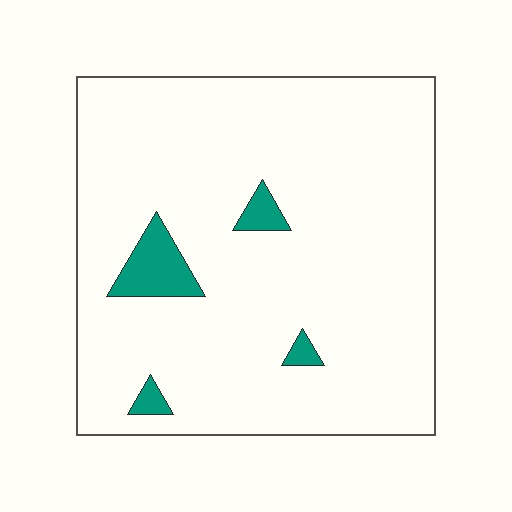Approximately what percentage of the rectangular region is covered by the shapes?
Approximately 5%.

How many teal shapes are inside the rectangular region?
4.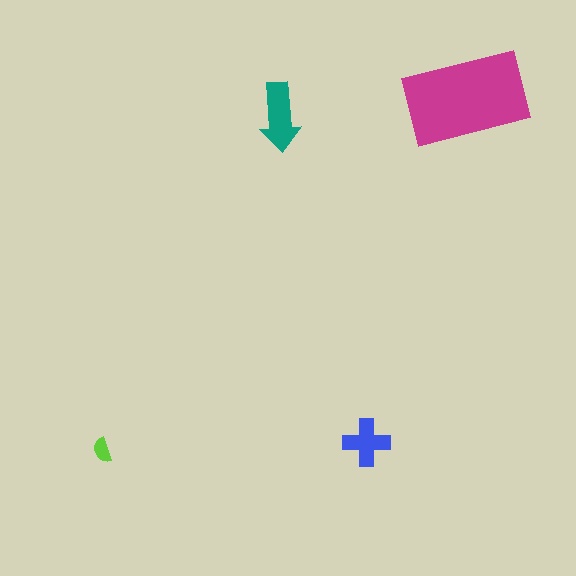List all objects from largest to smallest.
The magenta rectangle, the teal arrow, the blue cross, the lime semicircle.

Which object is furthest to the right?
The magenta rectangle is rightmost.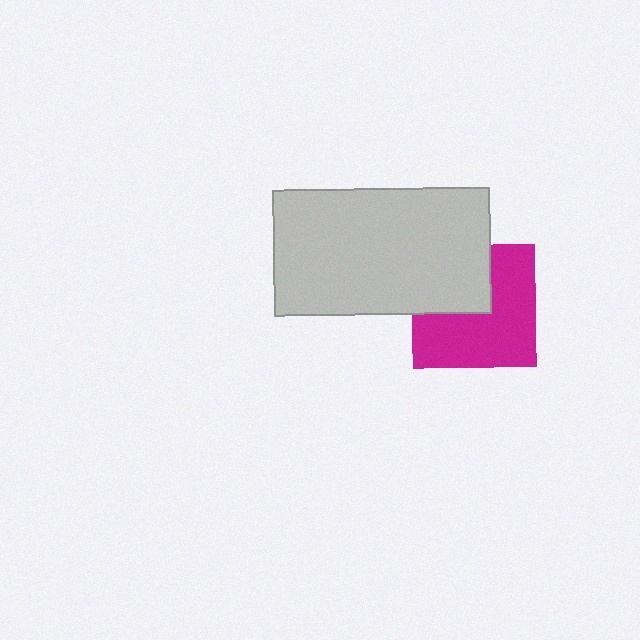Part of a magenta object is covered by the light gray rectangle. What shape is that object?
It is a square.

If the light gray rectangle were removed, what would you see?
You would see the complete magenta square.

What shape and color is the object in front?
The object in front is a light gray rectangle.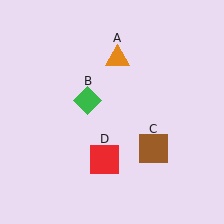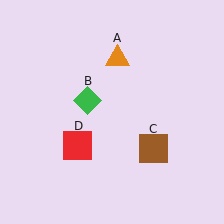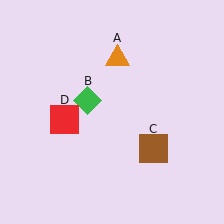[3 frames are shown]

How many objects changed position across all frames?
1 object changed position: red square (object D).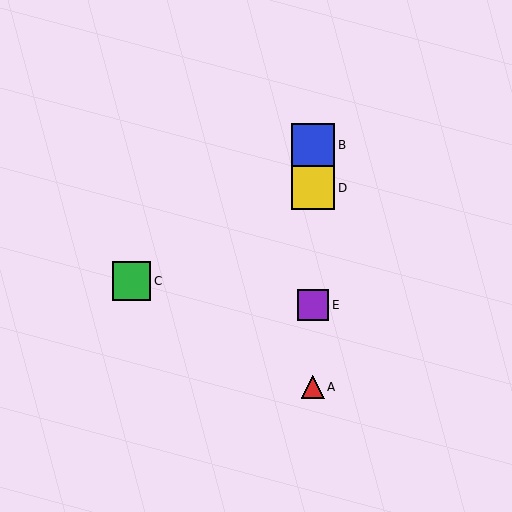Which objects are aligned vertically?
Objects A, B, D, E are aligned vertically.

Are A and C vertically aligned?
No, A is at x≈313 and C is at x≈132.